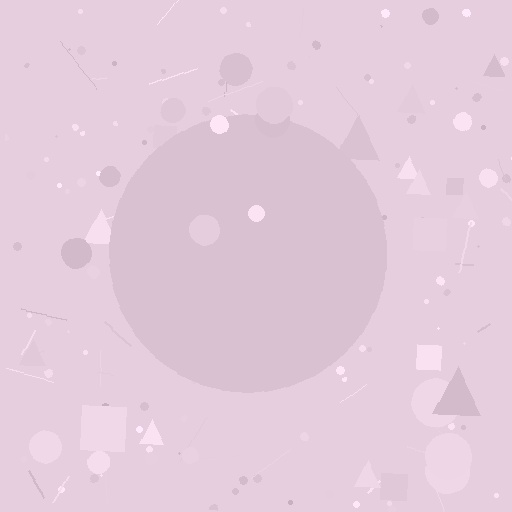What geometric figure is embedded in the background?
A circle is embedded in the background.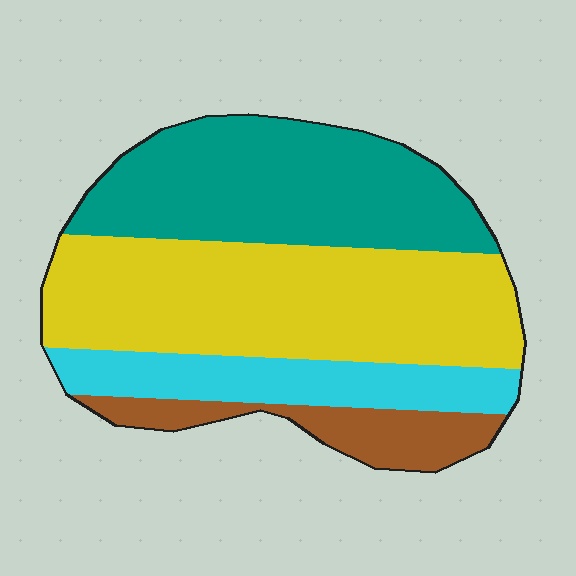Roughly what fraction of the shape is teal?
Teal covers 32% of the shape.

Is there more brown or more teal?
Teal.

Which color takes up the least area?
Brown, at roughly 10%.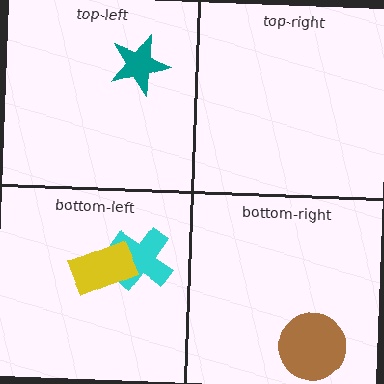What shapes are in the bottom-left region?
The cyan cross, the yellow rectangle.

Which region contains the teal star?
The top-left region.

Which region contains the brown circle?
The bottom-right region.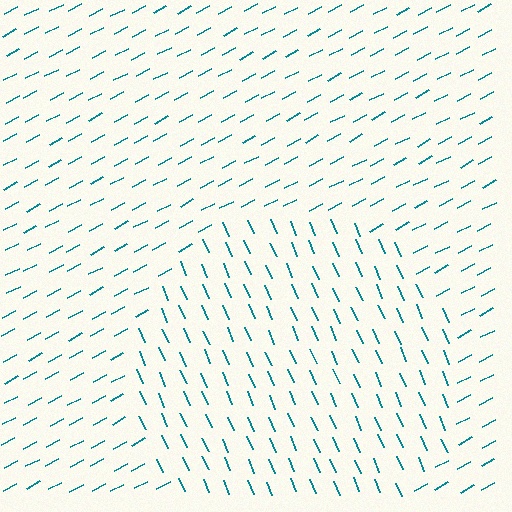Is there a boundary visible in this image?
Yes, there is a texture boundary formed by a change in line orientation.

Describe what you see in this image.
The image is filled with small teal line segments. A circle region in the image has lines oriented differently from the surrounding lines, creating a visible texture boundary.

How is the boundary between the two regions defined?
The boundary is defined purely by a change in line orientation (approximately 86 degrees difference). All lines are the same color and thickness.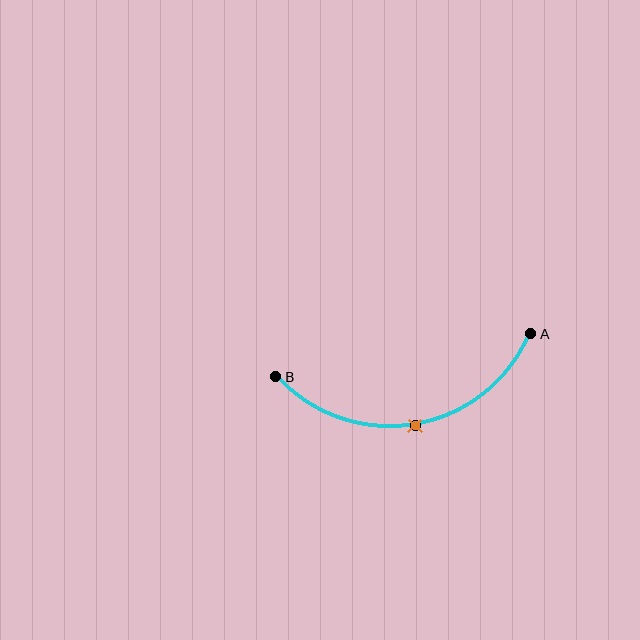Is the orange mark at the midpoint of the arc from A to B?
Yes. The orange mark lies on the arc at equal arc-length from both A and B — it is the arc midpoint.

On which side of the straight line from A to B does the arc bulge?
The arc bulges below the straight line connecting A and B.